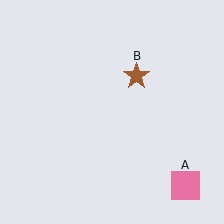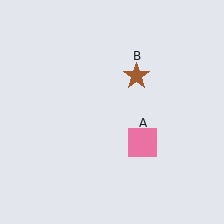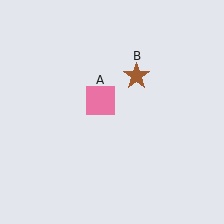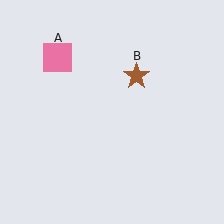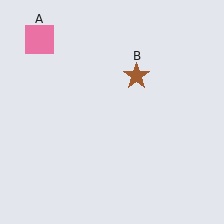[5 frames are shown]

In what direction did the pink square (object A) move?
The pink square (object A) moved up and to the left.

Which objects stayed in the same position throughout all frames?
Brown star (object B) remained stationary.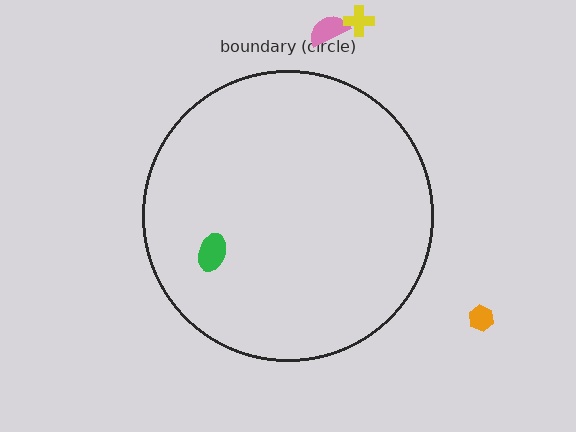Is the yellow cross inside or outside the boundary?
Outside.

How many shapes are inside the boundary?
1 inside, 3 outside.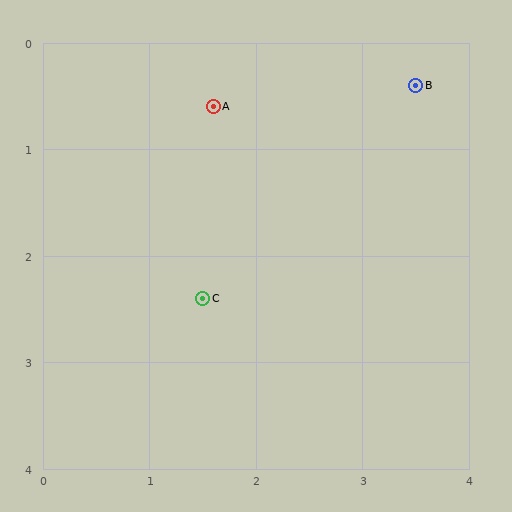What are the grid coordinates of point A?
Point A is at approximately (1.6, 0.6).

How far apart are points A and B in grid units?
Points A and B are about 1.9 grid units apart.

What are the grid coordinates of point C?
Point C is at approximately (1.5, 2.4).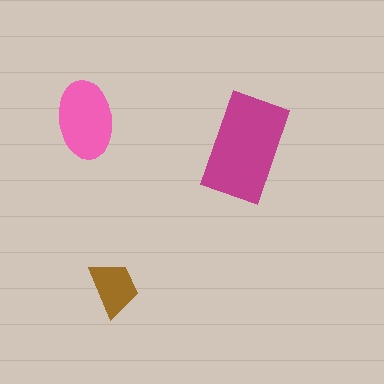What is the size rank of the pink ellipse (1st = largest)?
2nd.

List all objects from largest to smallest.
The magenta rectangle, the pink ellipse, the brown trapezoid.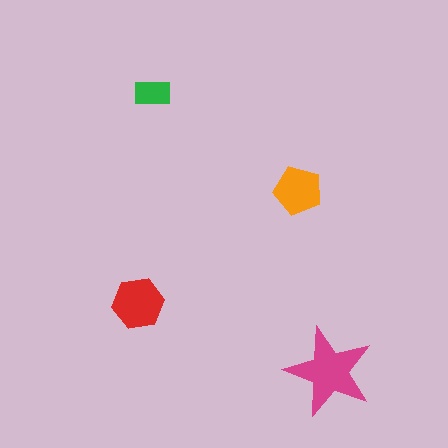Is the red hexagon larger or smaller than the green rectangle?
Larger.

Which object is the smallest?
The green rectangle.